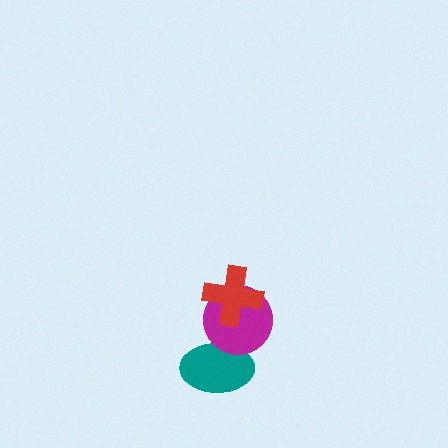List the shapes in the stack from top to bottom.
From top to bottom: the red cross, the magenta circle, the teal ellipse.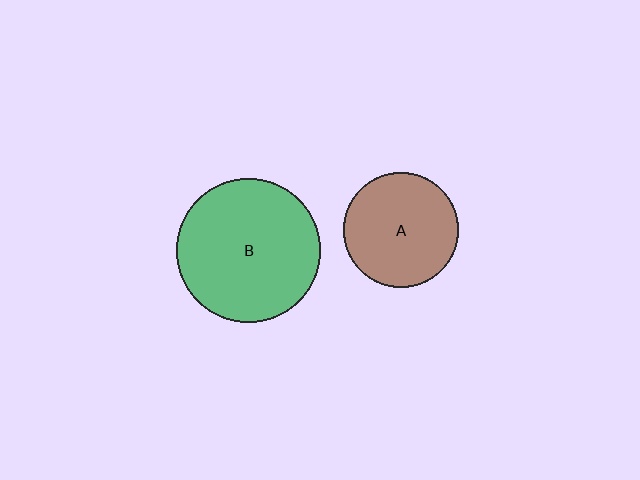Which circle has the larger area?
Circle B (green).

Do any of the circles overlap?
No, none of the circles overlap.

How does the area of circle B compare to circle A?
Approximately 1.6 times.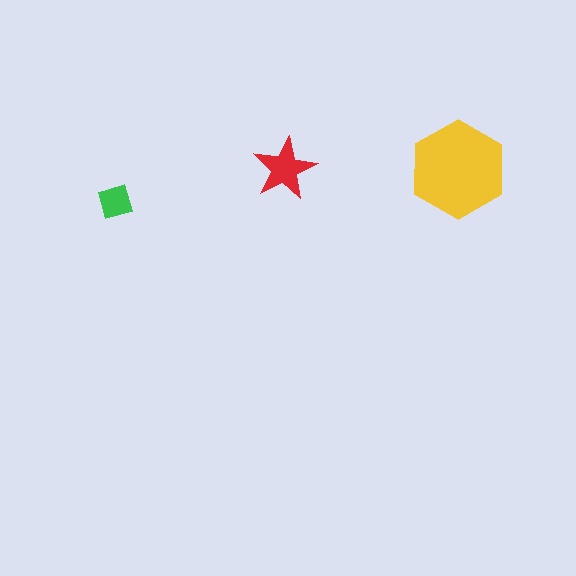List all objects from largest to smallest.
The yellow hexagon, the red star, the green diamond.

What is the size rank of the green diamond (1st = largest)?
3rd.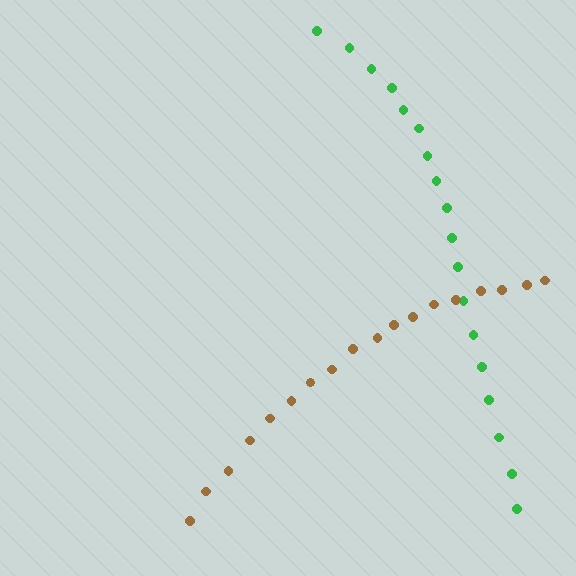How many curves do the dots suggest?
There are 2 distinct paths.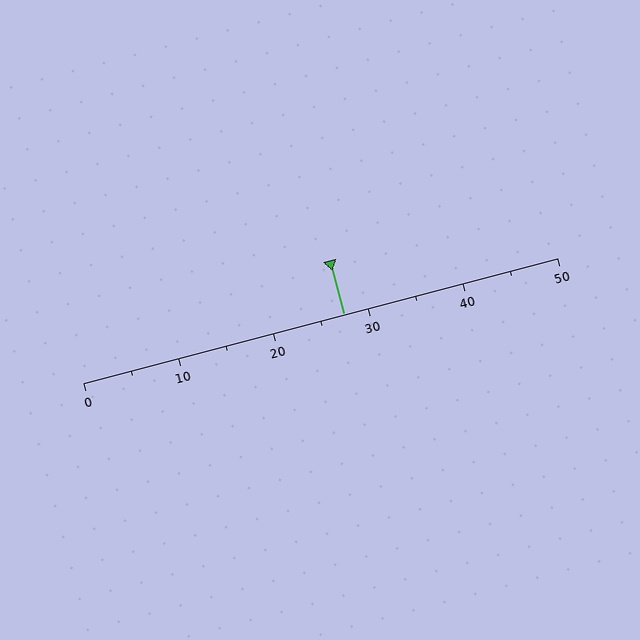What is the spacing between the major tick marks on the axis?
The major ticks are spaced 10 apart.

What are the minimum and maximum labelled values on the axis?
The axis runs from 0 to 50.